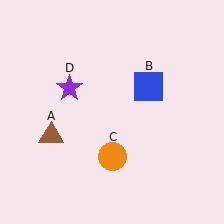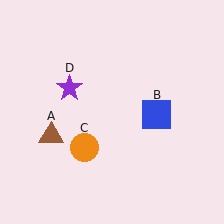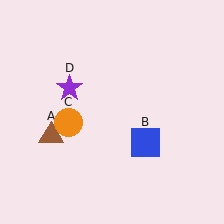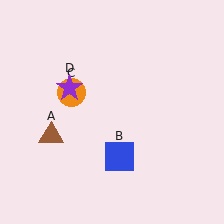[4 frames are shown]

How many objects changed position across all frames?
2 objects changed position: blue square (object B), orange circle (object C).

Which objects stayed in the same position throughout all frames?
Brown triangle (object A) and purple star (object D) remained stationary.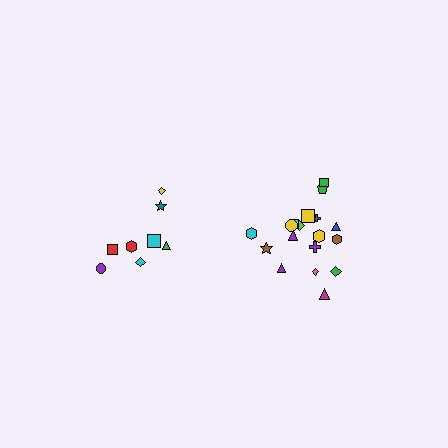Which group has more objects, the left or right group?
The right group.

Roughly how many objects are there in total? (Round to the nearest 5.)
Roughly 25 objects in total.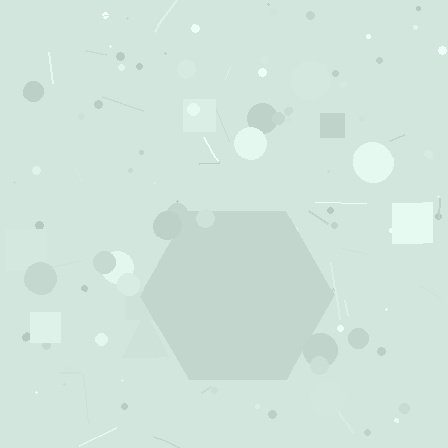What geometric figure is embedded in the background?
A hexagon is embedded in the background.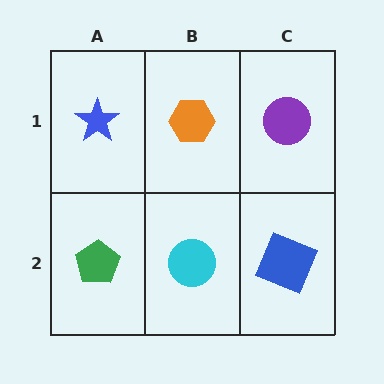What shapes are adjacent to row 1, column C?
A blue square (row 2, column C), an orange hexagon (row 1, column B).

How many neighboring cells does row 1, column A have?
2.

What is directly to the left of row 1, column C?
An orange hexagon.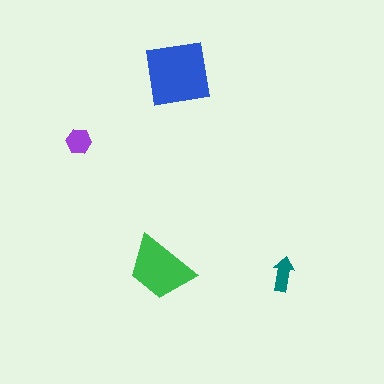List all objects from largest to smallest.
The blue square, the green trapezoid, the purple hexagon, the teal arrow.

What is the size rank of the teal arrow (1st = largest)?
4th.